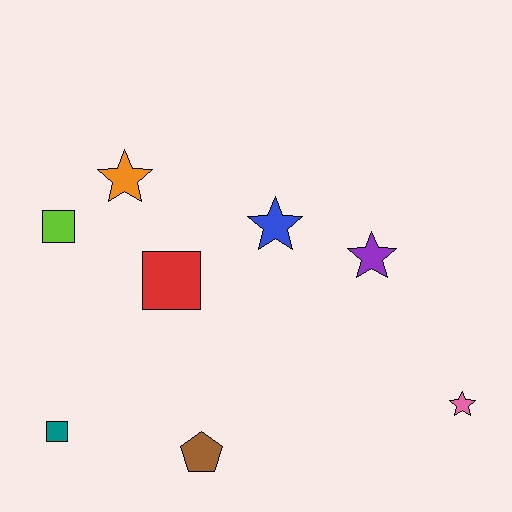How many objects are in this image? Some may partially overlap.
There are 8 objects.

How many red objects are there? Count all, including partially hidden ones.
There is 1 red object.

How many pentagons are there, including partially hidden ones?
There is 1 pentagon.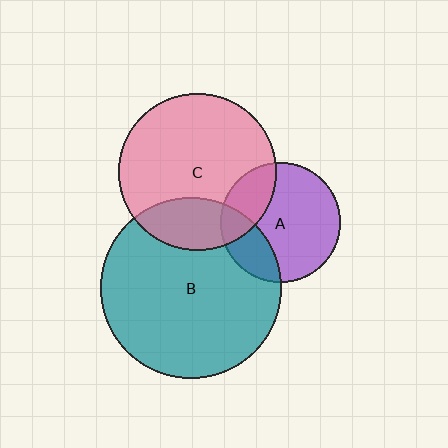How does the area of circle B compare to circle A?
Approximately 2.3 times.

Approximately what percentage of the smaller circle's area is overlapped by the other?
Approximately 25%.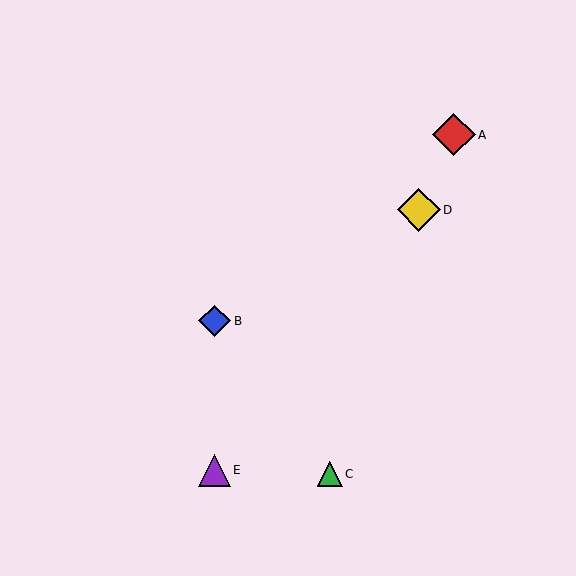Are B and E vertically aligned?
Yes, both are at x≈215.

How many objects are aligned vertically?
2 objects (B, E) are aligned vertically.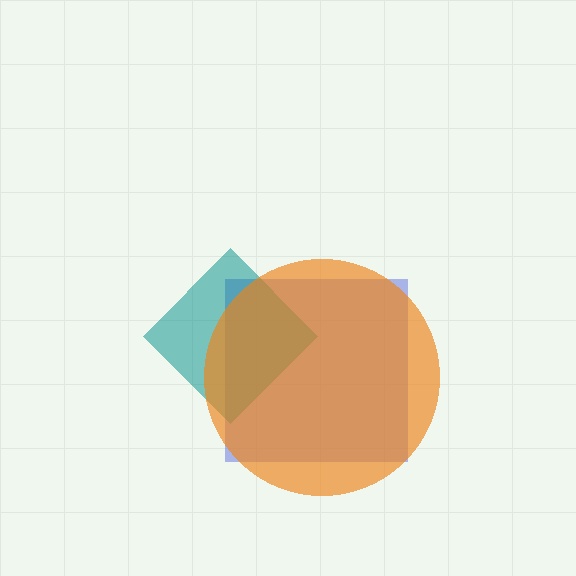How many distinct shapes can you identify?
There are 3 distinct shapes: a blue square, a teal diamond, an orange circle.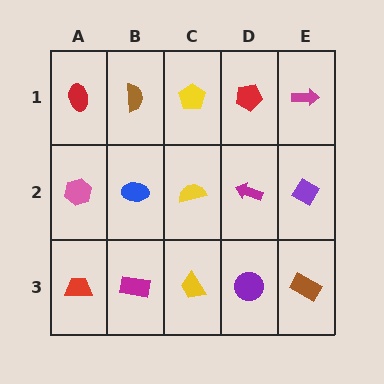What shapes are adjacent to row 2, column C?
A yellow pentagon (row 1, column C), a yellow trapezoid (row 3, column C), a blue ellipse (row 2, column B), a magenta arrow (row 2, column D).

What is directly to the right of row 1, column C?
A red pentagon.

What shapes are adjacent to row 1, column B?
A blue ellipse (row 2, column B), a red ellipse (row 1, column A), a yellow pentagon (row 1, column C).